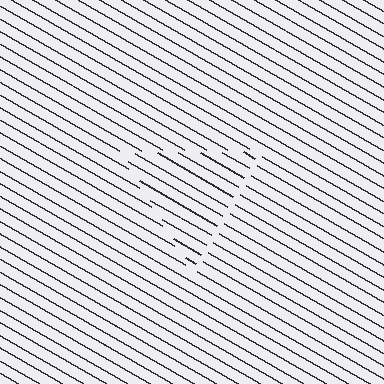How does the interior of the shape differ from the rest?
The interior of the shape contains the same grating, shifted by half a period — the contour is defined by the phase discontinuity where line-ends from the inner and outer gratings abut.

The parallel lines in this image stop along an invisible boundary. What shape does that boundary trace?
An illusory triangle. The interior of the shape contains the same grating, shifted by half a period — the contour is defined by the phase discontinuity where line-ends from the inner and outer gratings abut.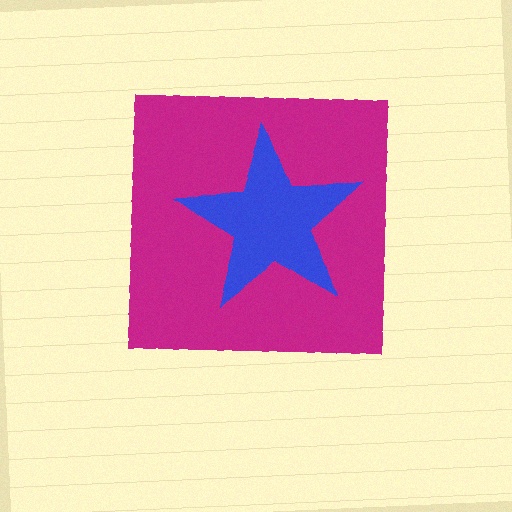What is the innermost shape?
The blue star.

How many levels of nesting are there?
2.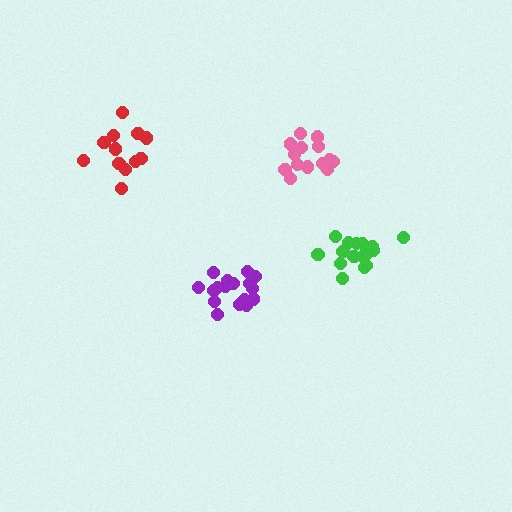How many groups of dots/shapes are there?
There are 4 groups.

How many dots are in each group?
Group 1: 18 dots, Group 2: 18 dots, Group 3: 12 dots, Group 4: 14 dots (62 total).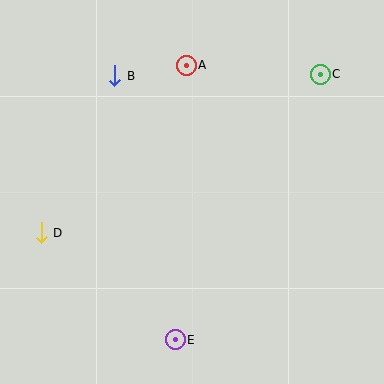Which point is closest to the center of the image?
Point A at (186, 65) is closest to the center.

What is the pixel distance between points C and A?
The distance between C and A is 135 pixels.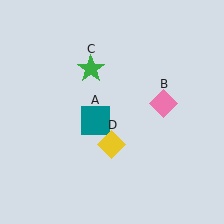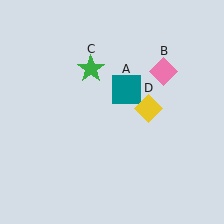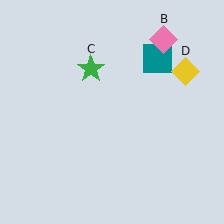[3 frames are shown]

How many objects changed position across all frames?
3 objects changed position: teal square (object A), pink diamond (object B), yellow diamond (object D).